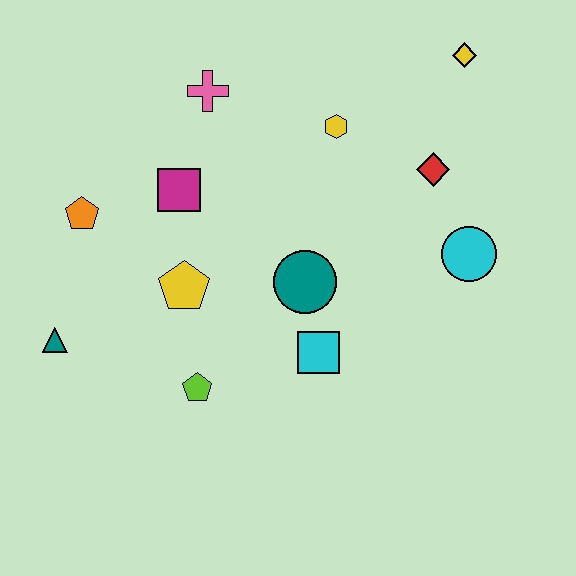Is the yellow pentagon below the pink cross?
Yes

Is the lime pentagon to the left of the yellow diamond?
Yes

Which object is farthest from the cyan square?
The yellow diamond is farthest from the cyan square.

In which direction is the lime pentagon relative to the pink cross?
The lime pentagon is below the pink cross.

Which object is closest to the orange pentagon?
The magenta square is closest to the orange pentagon.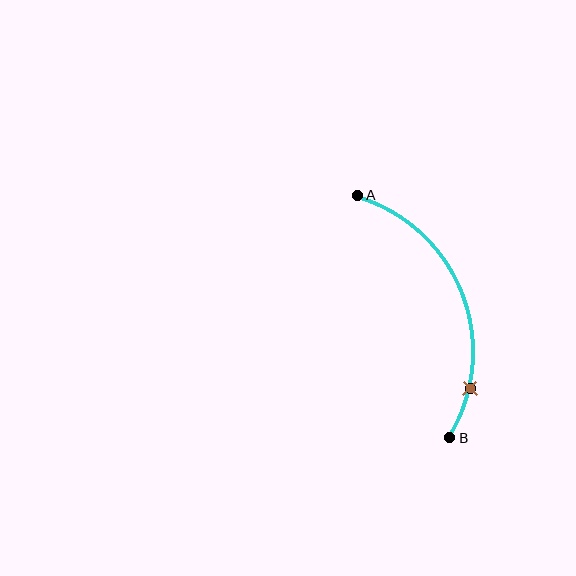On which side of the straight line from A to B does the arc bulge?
The arc bulges to the right of the straight line connecting A and B.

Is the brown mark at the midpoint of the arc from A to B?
No. The brown mark lies on the arc but is closer to endpoint B. The arc midpoint would be at the point on the curve equidistant along the arc from both A and B.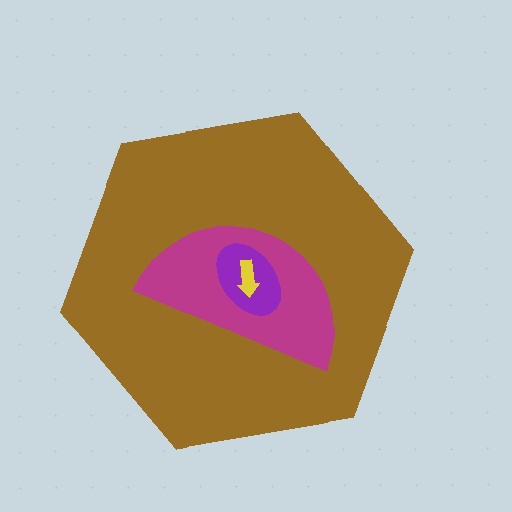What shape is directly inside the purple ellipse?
The yellow arrow.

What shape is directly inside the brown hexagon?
The magenta semicircle.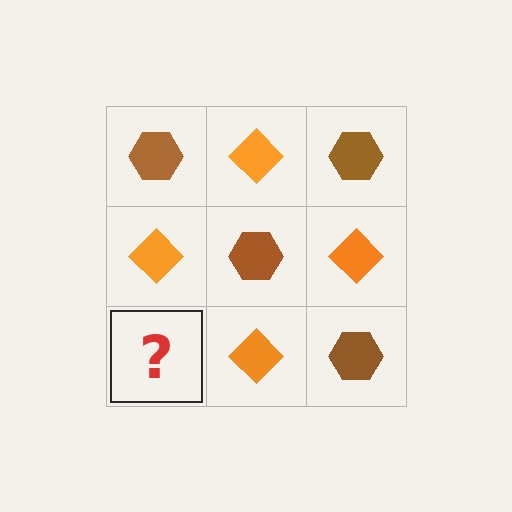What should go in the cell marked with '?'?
The missing cell should contain a brown hexagon.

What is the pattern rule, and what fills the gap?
The rule is that it alternates brown hexagon and orange diamond in a checkerboard pattern. The gap should be filled with a brown hexagon.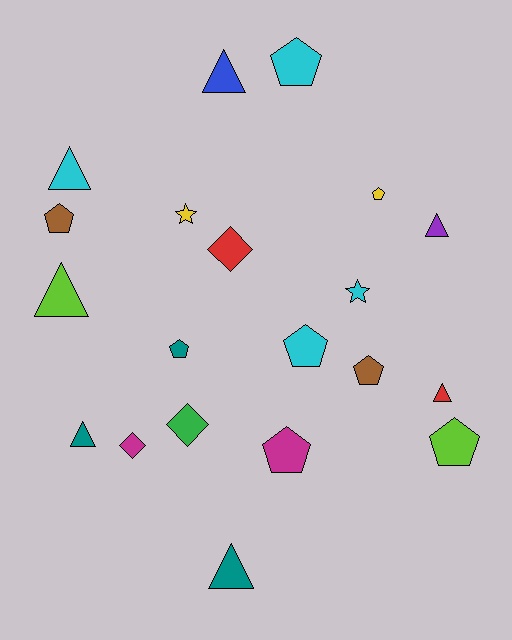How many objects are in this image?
There are 20 objects.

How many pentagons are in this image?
There are 8 pentagons.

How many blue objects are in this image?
There is 1 blue object.